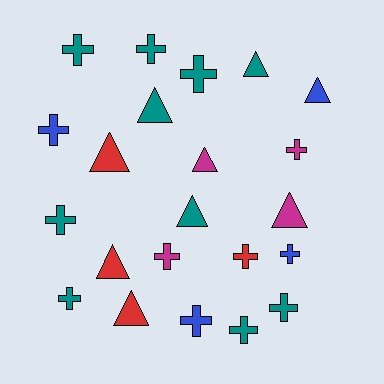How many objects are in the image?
There are 22 objects.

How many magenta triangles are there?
There are 2 magenta triangles.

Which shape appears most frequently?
Cross, with 13 objects.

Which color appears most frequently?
Teal, with 10 objects.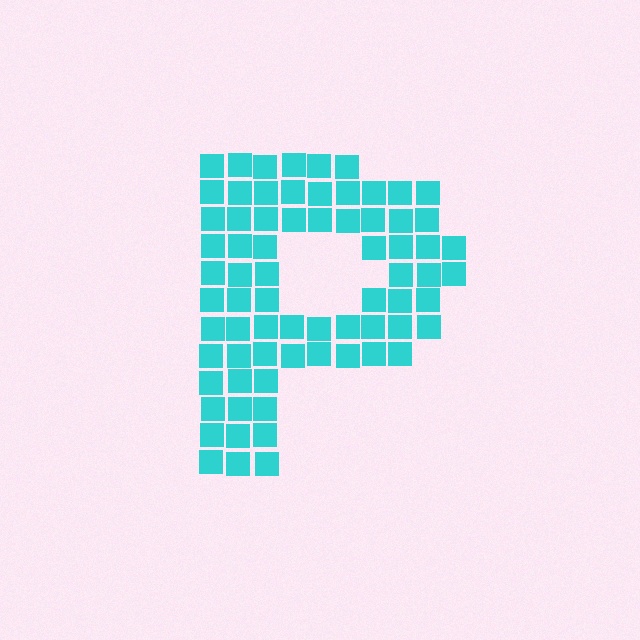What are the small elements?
The small elements are squares.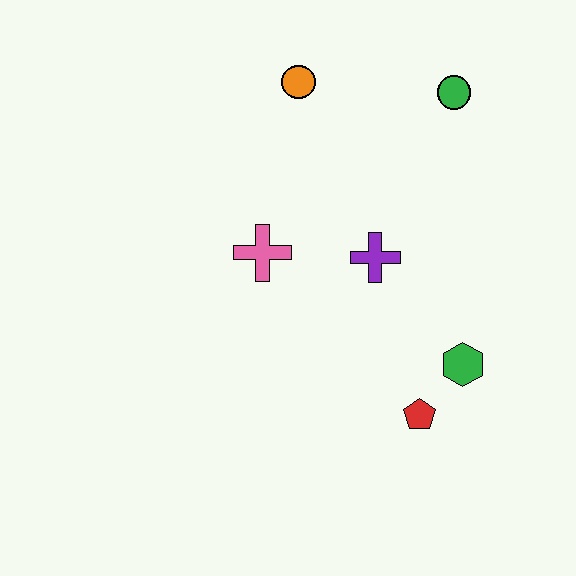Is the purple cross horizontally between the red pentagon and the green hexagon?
No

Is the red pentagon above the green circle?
No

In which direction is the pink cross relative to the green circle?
The pink cross is to the left of the green circle.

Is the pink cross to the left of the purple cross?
Yes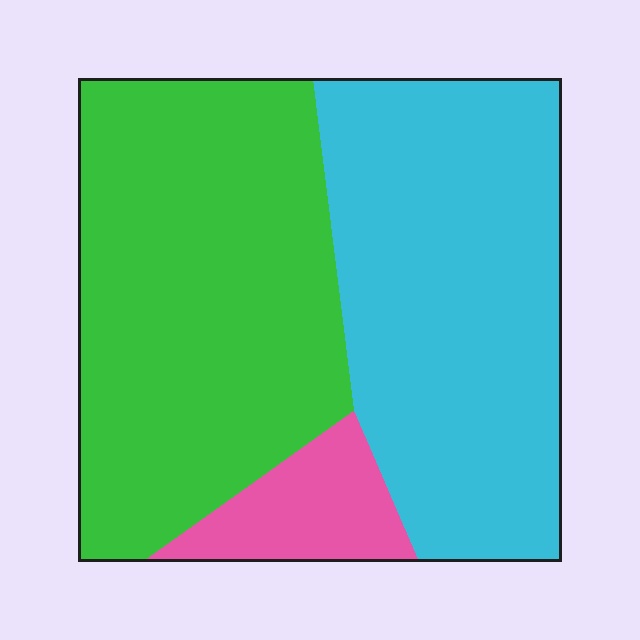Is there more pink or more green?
Green.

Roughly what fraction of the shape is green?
Green takes up about one half (1/2) of the shape.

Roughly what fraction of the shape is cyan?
Cyan takes up between a quarter and a half of the shape.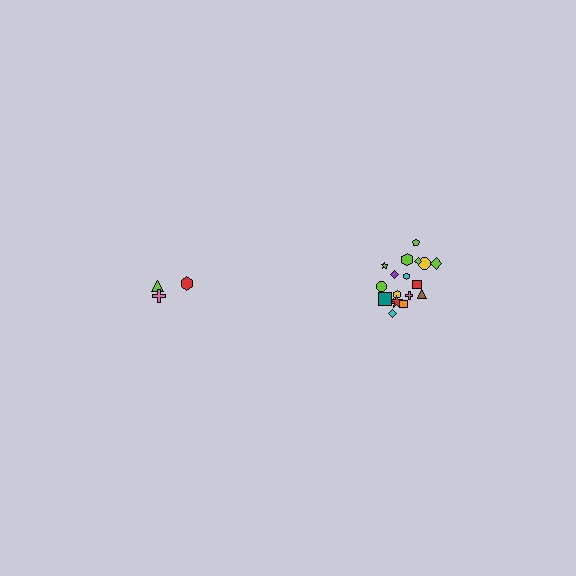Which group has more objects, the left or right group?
The right group.